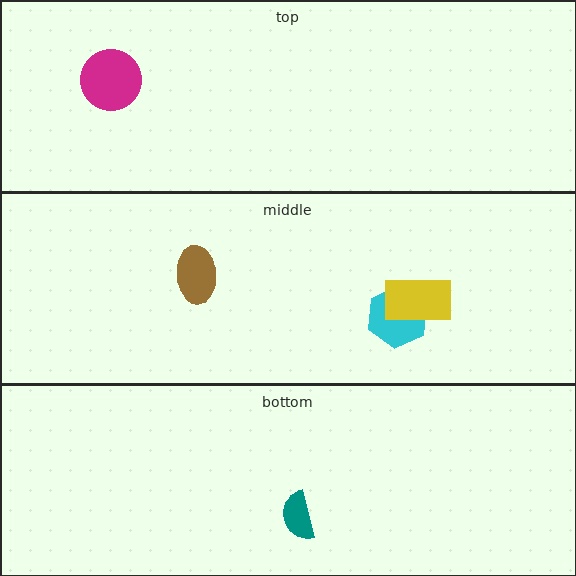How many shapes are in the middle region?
3.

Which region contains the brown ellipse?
The middle region.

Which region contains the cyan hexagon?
The middle region.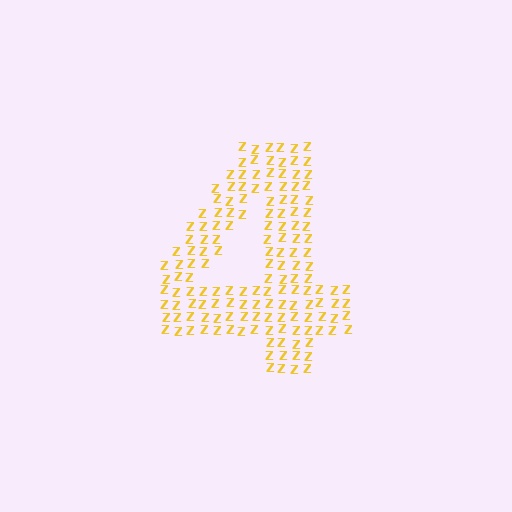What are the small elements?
The small elements are letter Z's.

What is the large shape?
The large shape is the digit 4.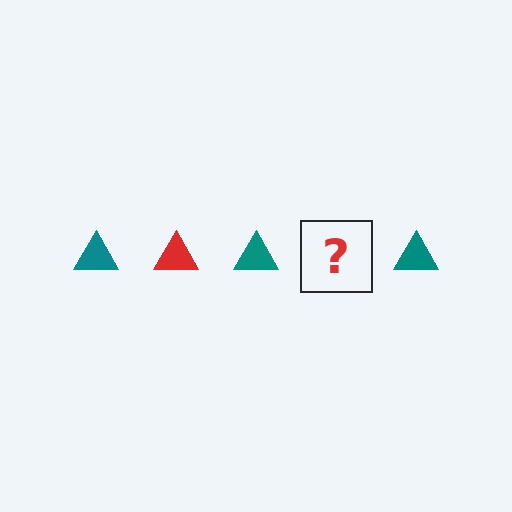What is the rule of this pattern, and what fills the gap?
The rule is that the pattern cycles through teal, red triangles. The gap should be filled with a red triangle.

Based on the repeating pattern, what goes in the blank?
The blank should be a red triangle.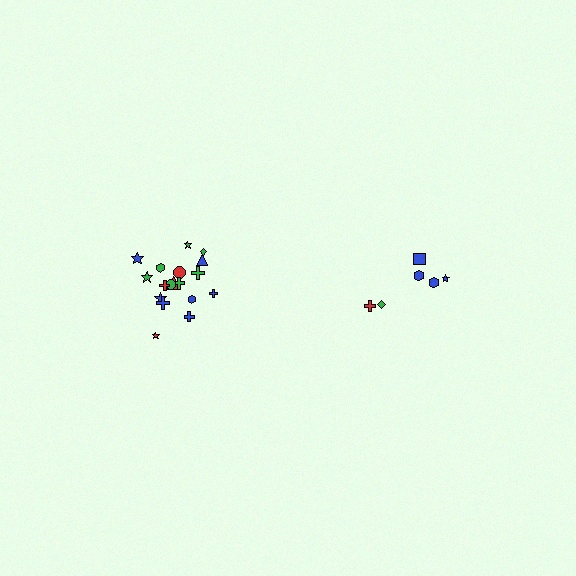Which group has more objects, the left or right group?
The left group.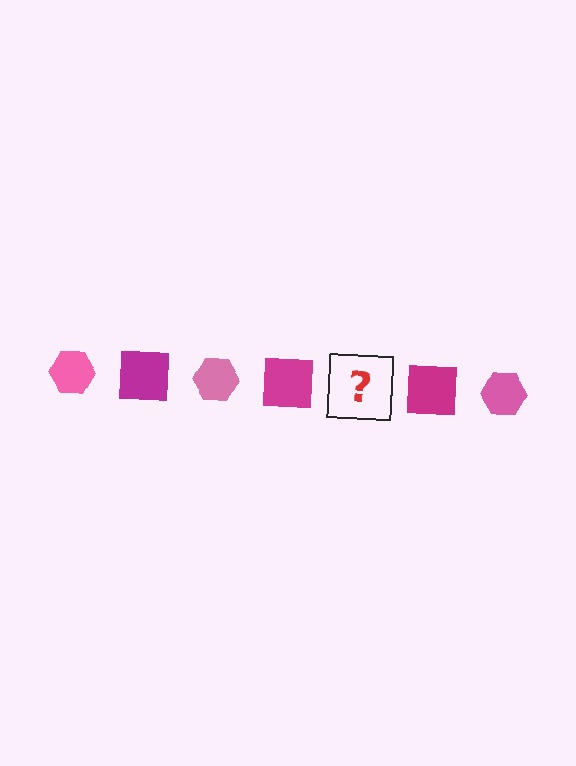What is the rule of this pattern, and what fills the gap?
The rule is that the pattern alternates between pink hexagon and magenta square. The gap should be filled with a pink hexagon.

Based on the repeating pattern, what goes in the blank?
The blank should be a pink hexagon.